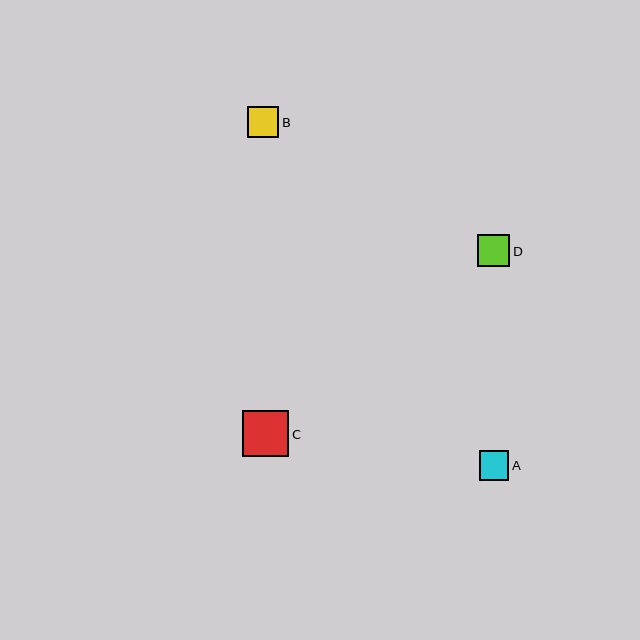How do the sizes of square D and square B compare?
Square D and square B are approximately the same size.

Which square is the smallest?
Square A is the smallest with a size of approximately 29 pixels.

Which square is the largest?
Square C is the largest with a size of approximately 46 pixels.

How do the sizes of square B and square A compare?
Square B and square A are approximately the same size.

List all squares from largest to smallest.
From largest to smallest: C, D, B, A.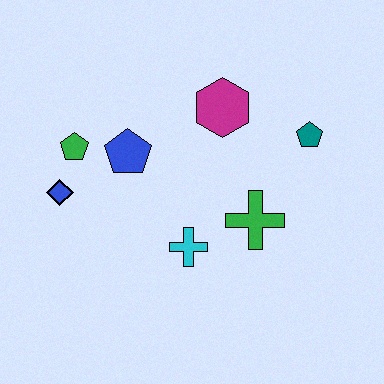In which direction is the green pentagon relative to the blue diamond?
The green pentagon is above the blue diamond.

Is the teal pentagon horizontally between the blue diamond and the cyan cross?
No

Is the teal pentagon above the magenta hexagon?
No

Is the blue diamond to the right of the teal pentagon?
No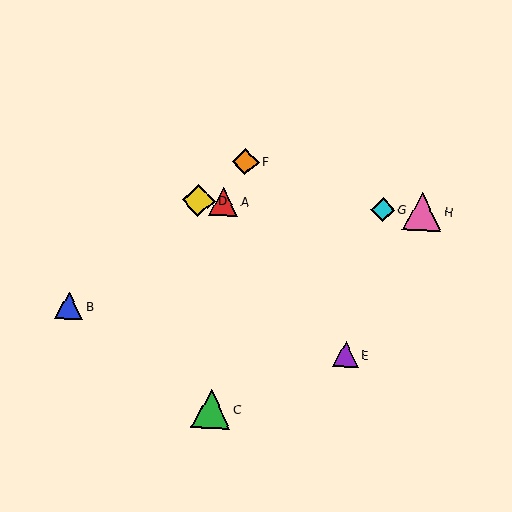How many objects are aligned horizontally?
4 objects (A, D, G, H) are aligned horizontally.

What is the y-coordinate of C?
Object C is at y≈409.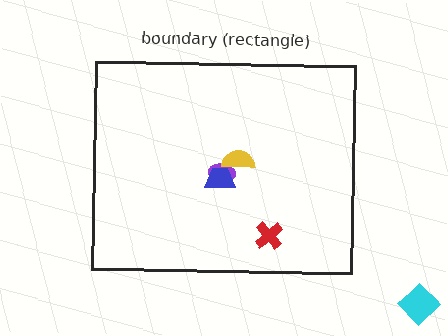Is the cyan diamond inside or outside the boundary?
Outside.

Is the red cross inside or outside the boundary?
Inside.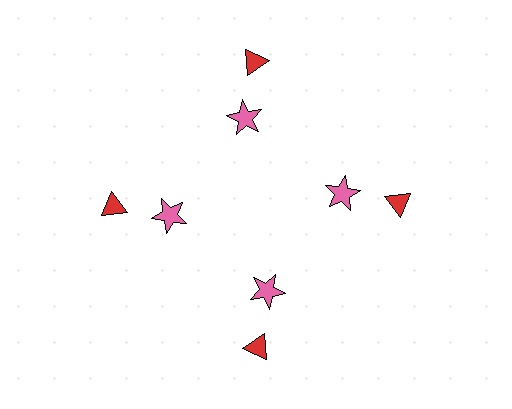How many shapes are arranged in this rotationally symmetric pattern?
There are 8 shapes, arranged in 4 groups of 2.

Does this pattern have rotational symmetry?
Yes, this pattern has 4-fold rotational symmetry. It looks the same after rotating 90 degrees around the center.